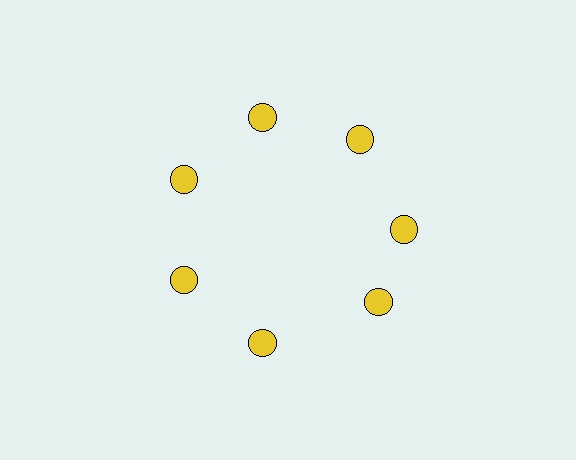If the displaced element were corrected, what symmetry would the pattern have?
It would have 7-fold rotational symmetry — the pattern would map onto itself every 51 degrees.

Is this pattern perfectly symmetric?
No. The 7 yellow circles are arranged in a ring, but one element near the 5 o'clock position is rotated out of alignment along the ring, breaking the 7-fold rotational symmetry.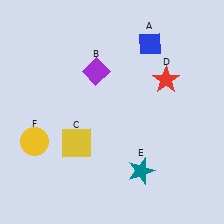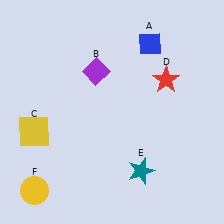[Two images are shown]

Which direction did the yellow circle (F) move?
The yellow circle (F) moved down.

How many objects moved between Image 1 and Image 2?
2 objects moved between the two images.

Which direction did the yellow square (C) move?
The yellow square (C) moved left.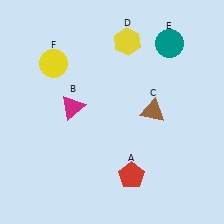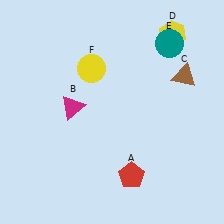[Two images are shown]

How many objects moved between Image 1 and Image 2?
3 objects moved between the two images.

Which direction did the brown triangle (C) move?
The brown triangle (C) moved up.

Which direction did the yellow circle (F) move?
The yellow circle (F) moved right.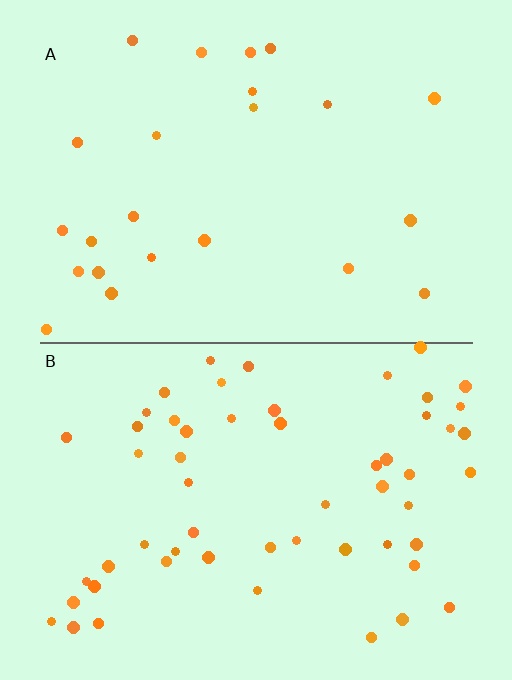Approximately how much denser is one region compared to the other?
Approximately 2.4× — region B over region A.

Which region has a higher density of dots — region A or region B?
B (the bottom).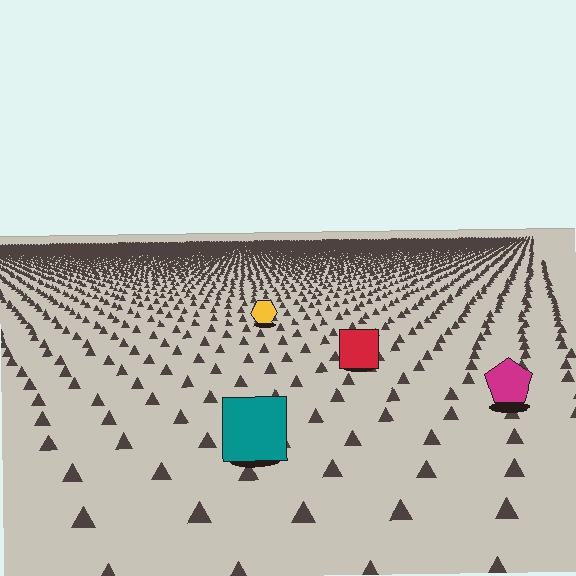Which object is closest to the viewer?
The teal square is closest. The texture marks near it are larger and more spread out.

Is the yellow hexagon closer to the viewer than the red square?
No. The red square is closer — you can tell from the texture gradient: the ground texture is coarser near it.